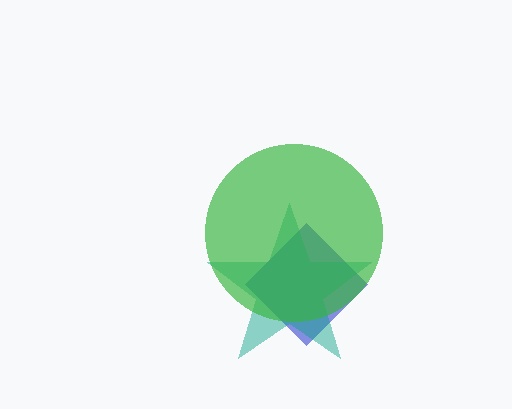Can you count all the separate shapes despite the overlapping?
Yes, there are 3 separate shapes.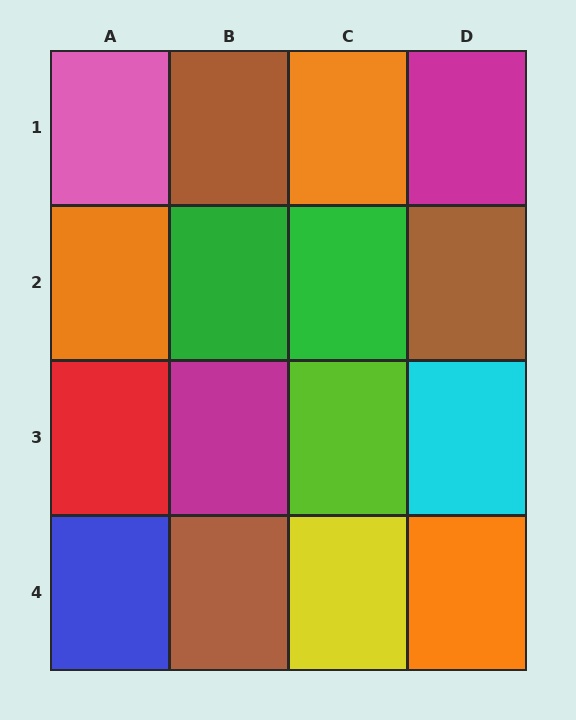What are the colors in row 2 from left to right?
Orange, green, green, brown.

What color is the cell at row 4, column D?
Orange.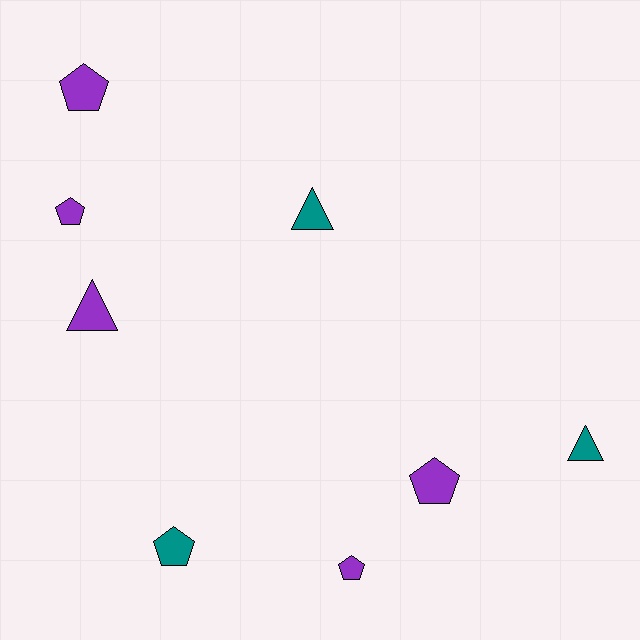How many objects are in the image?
There are 8 objects.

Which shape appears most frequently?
Pentagon, with 5 objects.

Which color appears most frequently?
Purple, with 5 objects.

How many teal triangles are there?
There are 2 teal triangles.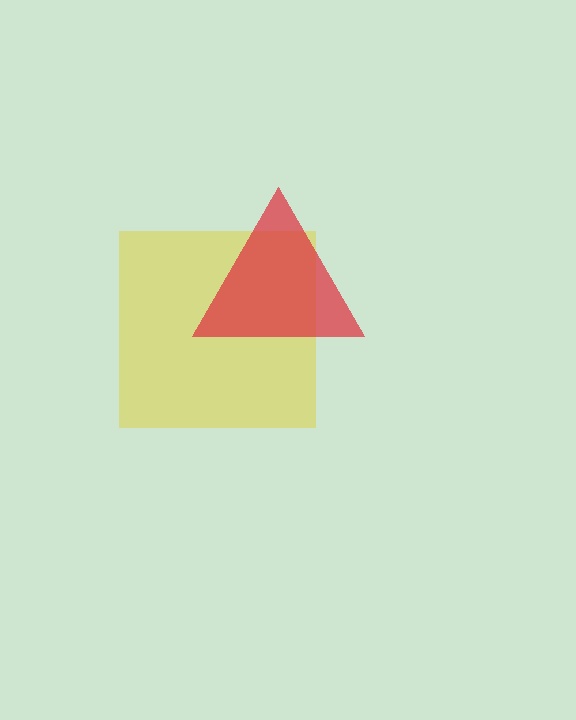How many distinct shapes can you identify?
There are 2 distinct shapes: a yellow square, a red triangle.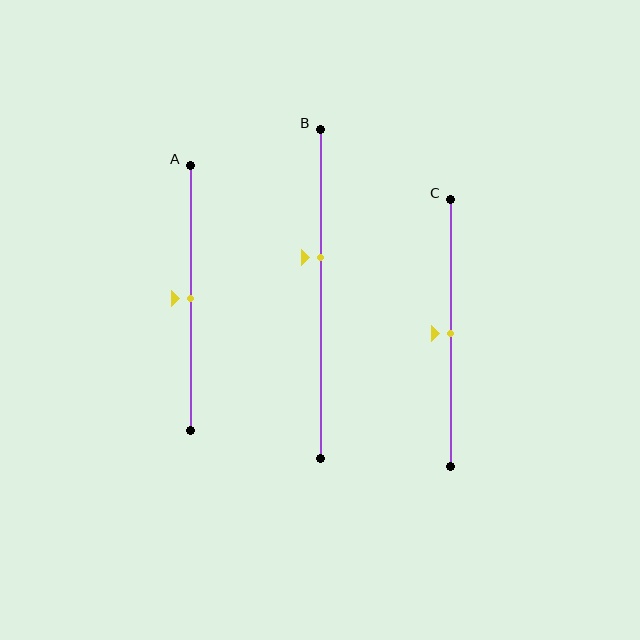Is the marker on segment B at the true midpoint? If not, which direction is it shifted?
No, the marker on segment B is shifted upward by about 11% of the segment length.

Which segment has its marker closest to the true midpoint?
Segment A has its marker closest to the true midpoint.